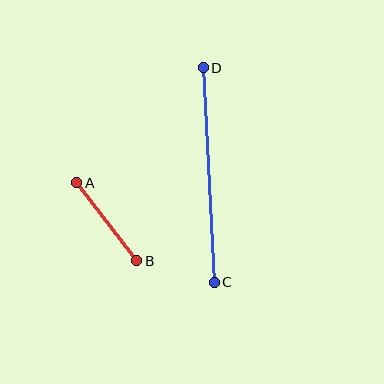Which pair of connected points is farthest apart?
Points C and D are farthest apart.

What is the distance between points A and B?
The distance is approximately 98 pixels.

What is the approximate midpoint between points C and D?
The midpoint is at approximately (209, 175) pixels.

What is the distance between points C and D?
The distance is approximately 215 pixels.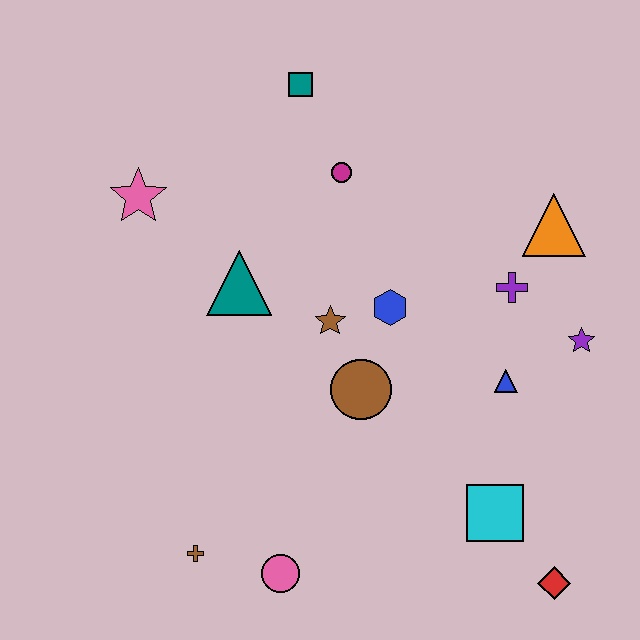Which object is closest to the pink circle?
The brown cross is closest to the pink circle.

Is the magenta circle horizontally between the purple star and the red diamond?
No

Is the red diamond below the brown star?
Yes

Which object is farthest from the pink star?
The red diamond is farthest from the pink star.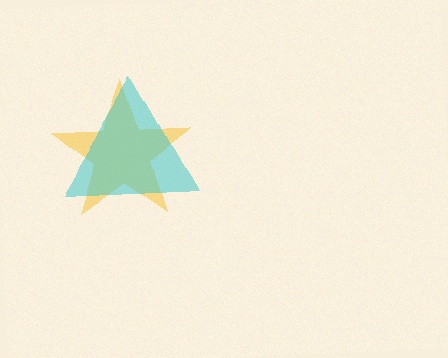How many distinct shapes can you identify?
There are 2 distinct shapes: a yellow star, a cyan triangle.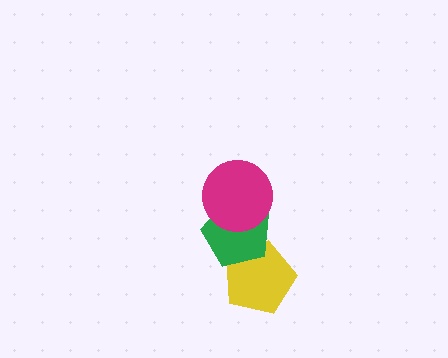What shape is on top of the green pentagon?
The magenta circle is on top of the green pentagon.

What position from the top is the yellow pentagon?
The yellow pentagon is 3rd from the top.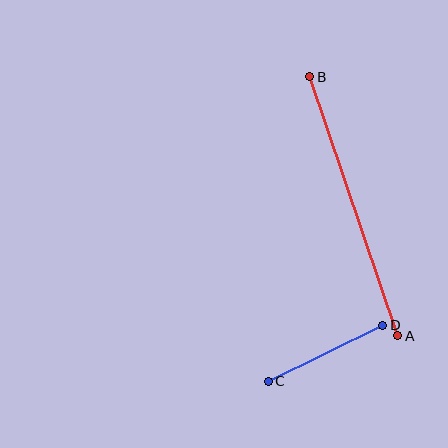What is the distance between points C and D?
The distance is approximately 128 pixels.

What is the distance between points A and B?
The distance is approximately 274 pixels.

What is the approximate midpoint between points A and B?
The midpoint is at approximately (354, 206) pixels.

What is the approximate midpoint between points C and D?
The midpoint is at approximately (325, 353) pixels.